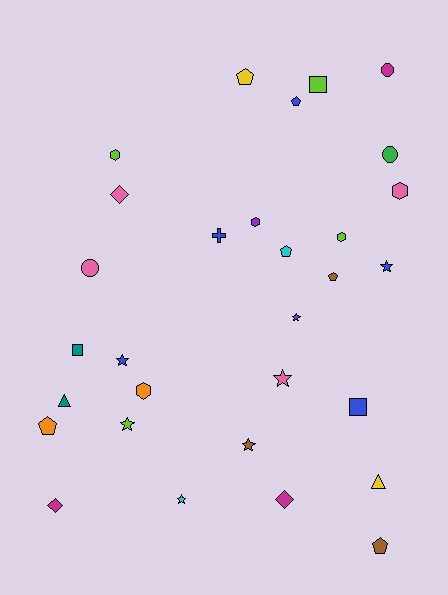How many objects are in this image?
There are 30 objects.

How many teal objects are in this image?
There are 2 teal objects.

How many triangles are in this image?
There are 2 triangles.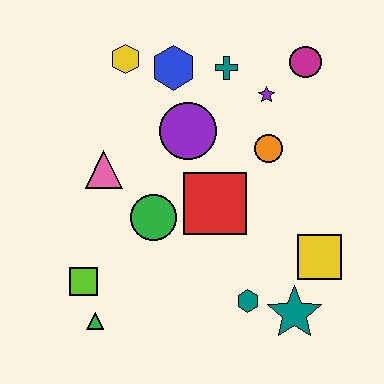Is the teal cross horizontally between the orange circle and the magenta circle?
No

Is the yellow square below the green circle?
Yes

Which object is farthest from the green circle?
The magenta circle is farthest from the green circle.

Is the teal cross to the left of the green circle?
No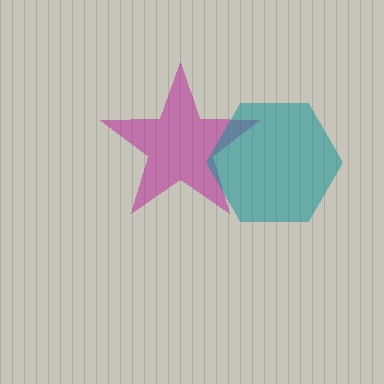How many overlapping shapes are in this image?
There are 2 overlapping shapes in the image.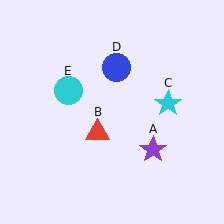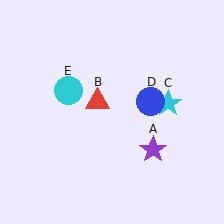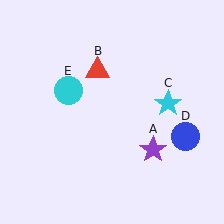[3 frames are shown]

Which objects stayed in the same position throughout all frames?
Purple star (object A) and cyan star (object C) and cyan circle (object E) remained stationary.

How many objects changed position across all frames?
2 objects changed position: red triangle (object B), blue circle (object D).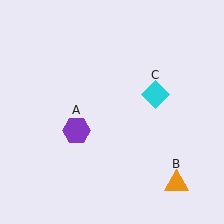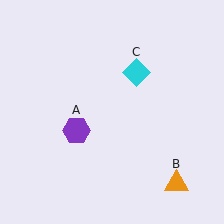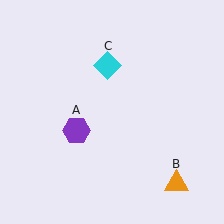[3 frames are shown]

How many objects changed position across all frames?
1 object changed position: cyan diamond (object C).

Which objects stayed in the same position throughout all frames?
Purple hexagon (object A) and orange triangle (object B) remained stationary.